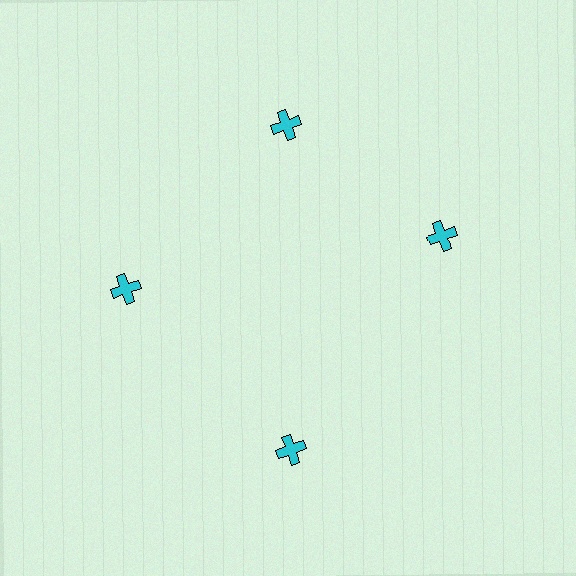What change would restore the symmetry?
The symmetry would be restored by rotating it back into even spacing with its neighbors so that all 4 crosses sit at equal angles and equal distance from the center.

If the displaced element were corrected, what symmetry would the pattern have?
It would have 4-fold rotational symmetry — the pattern would map onto itself every 90 degrees.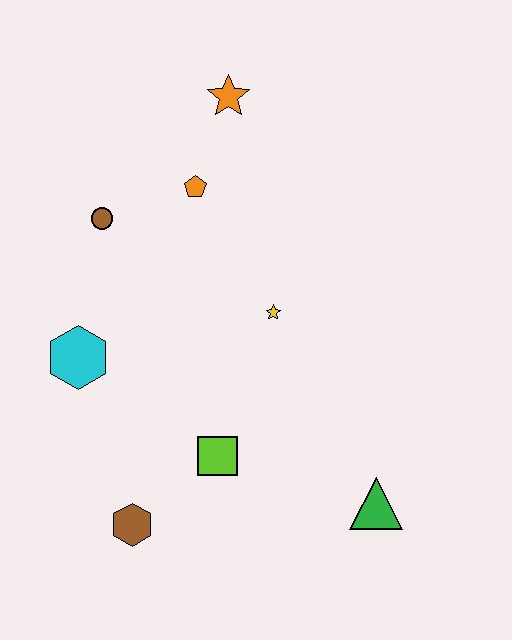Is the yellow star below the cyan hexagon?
No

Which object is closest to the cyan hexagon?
The brown circle is closest to the cyan hexagon.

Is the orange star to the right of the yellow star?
No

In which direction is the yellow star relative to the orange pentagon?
The yellow star is below the orange pentagon.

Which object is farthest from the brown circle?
The green triangle is farthest from the brown circle.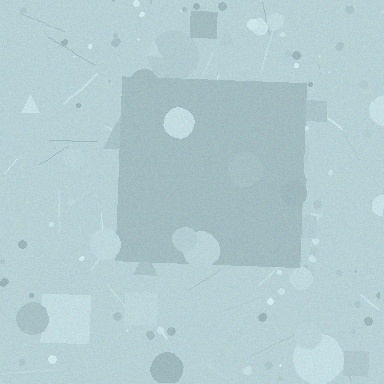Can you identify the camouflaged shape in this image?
The camouflaged shape is a square.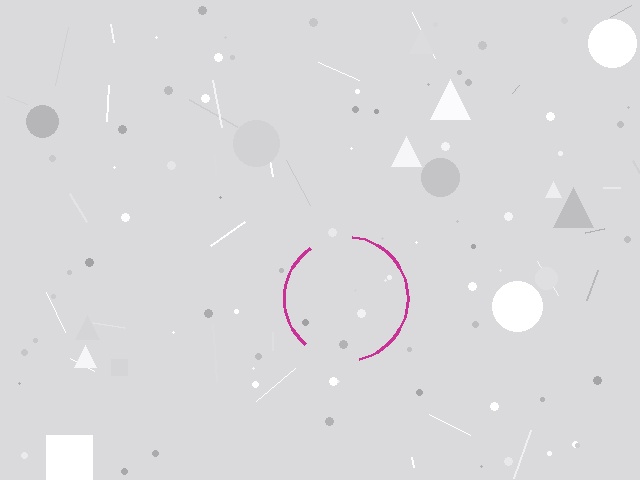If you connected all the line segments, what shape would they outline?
They would outline a circle.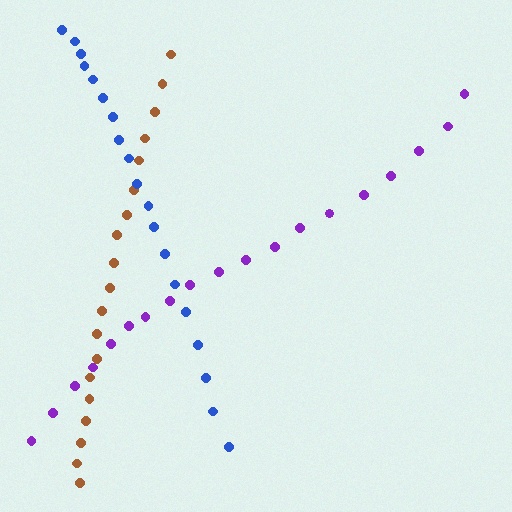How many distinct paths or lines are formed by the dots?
There are 3 distinct paths.